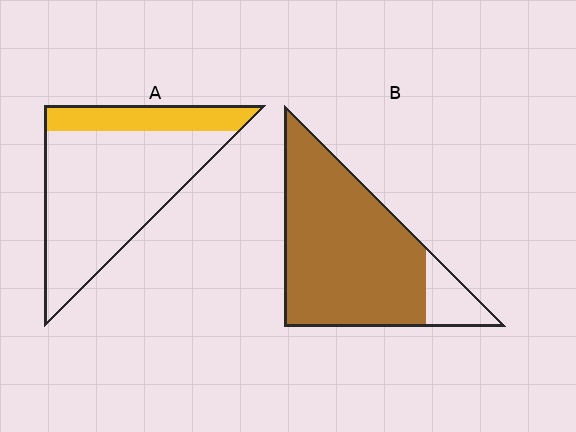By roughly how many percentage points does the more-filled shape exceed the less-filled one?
By roughly 65 percentage points (B over A).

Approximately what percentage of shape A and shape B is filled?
A is approximately 20% and B is approximately 85%.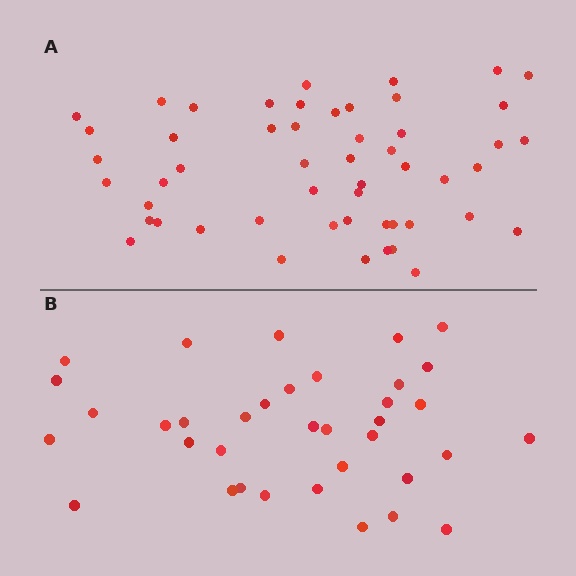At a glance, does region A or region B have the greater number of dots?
Region A (the top region) has more dots.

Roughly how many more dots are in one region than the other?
Region A has approximately 15 more dots than region B.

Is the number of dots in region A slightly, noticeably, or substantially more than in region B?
Region A has noticeably more, but not dramatically so. The ratio is roughly 1.4 to 1.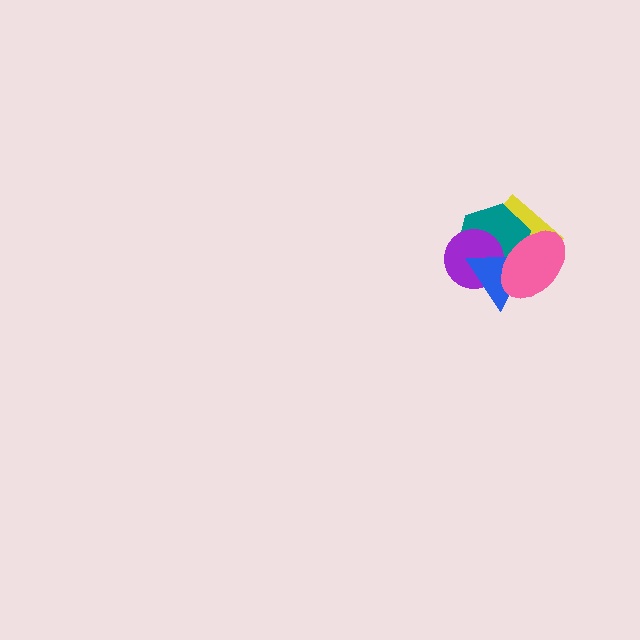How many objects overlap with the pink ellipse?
4 objects overlap with the pink ellipse.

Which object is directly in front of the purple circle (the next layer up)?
The blue triangle is directly in front of the purple circle.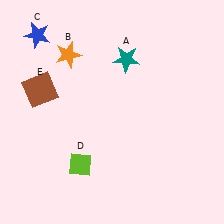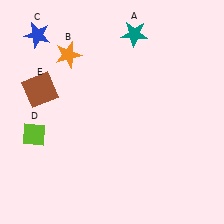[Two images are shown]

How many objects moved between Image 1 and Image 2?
2 objects moved between the two images.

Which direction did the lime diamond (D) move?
The lime diamond (D) moved left.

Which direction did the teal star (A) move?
The teal star (A) moved up.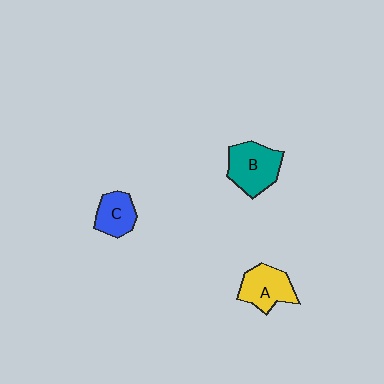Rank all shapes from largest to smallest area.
From largest to smallest: B (teal), A (yellow), C (blue).